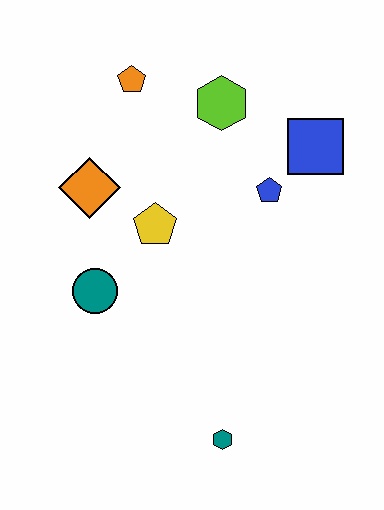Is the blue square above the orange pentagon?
No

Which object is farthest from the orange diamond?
The teal hexagon is farthest from the orange diamond.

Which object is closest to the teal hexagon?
The teal circle is closest to the teal hexagon.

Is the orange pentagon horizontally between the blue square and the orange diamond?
Yes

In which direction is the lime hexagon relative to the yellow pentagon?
The lime hexagon is above the yellow pentagon.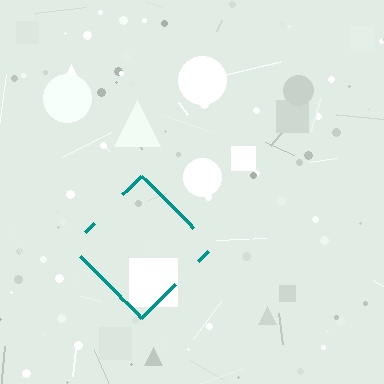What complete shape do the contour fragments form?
The contour fragments form a diamond.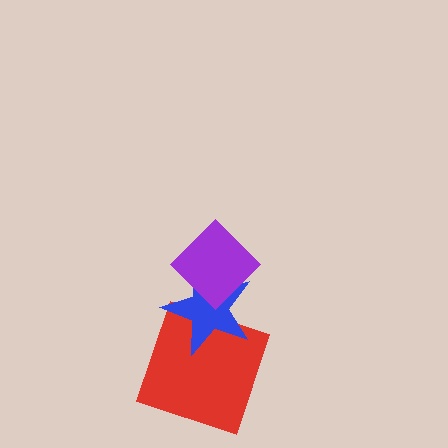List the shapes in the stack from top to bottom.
From top to bottom: the purple diamond, the blue star, the red square.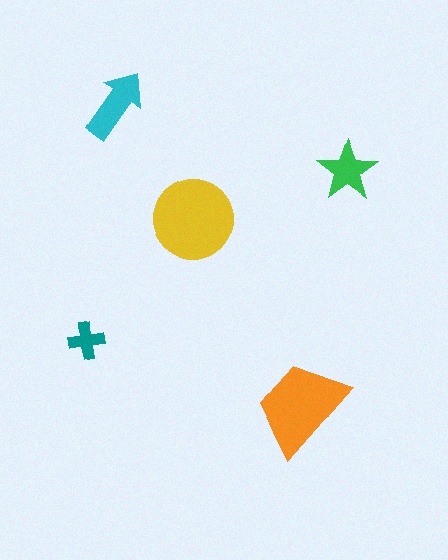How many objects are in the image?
There are 5 objects in the image.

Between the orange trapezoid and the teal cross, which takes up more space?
The orange trapezoid.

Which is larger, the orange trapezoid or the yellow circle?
The yellow circle.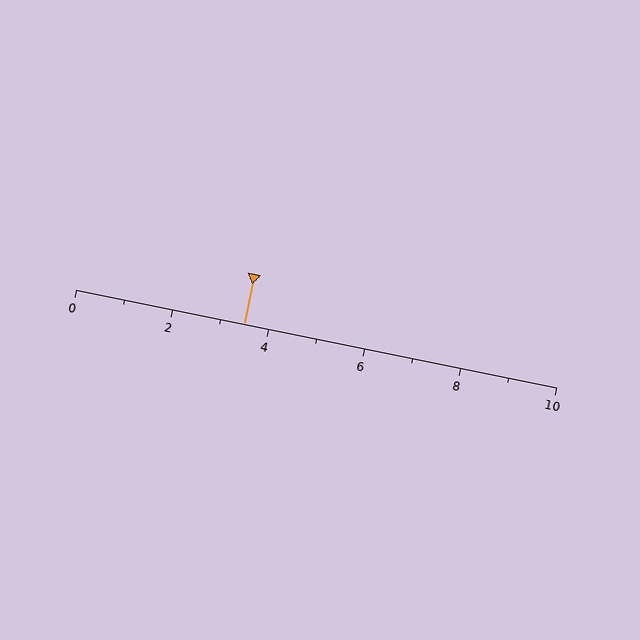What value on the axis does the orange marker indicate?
The marker indicates approximately 3.5.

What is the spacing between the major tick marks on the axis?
The major ticks are spaced 2 apart.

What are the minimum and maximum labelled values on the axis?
The axis runs from 0 to 10.